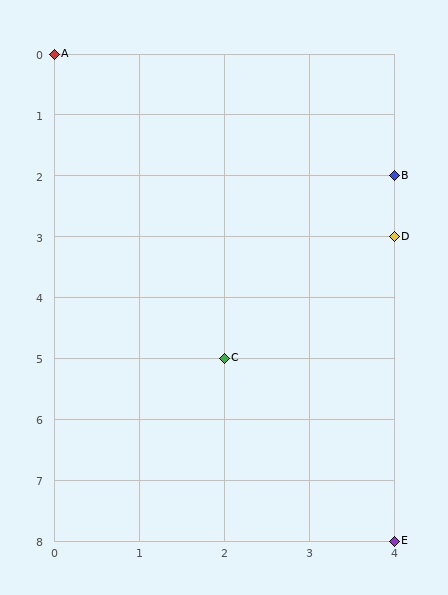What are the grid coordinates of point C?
Point C is at grid coordinates (2, 5).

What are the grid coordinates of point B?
Point B is at grid coordinates (4, 2).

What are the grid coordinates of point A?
Point A is at grid coordinates (0, 0).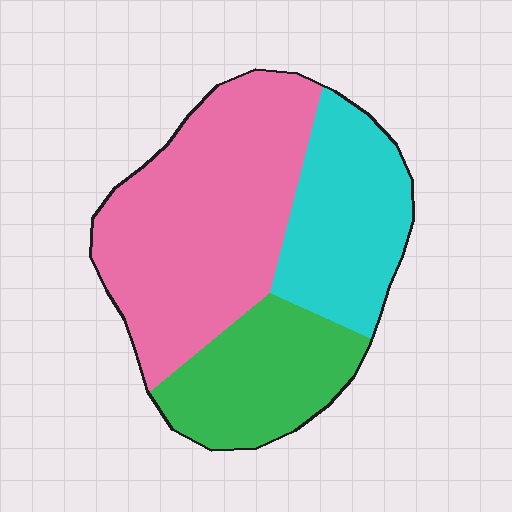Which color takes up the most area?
Pink, at roughly 50%.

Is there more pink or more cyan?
Pink.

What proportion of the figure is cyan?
Cyan covers roughly 25% of the figure.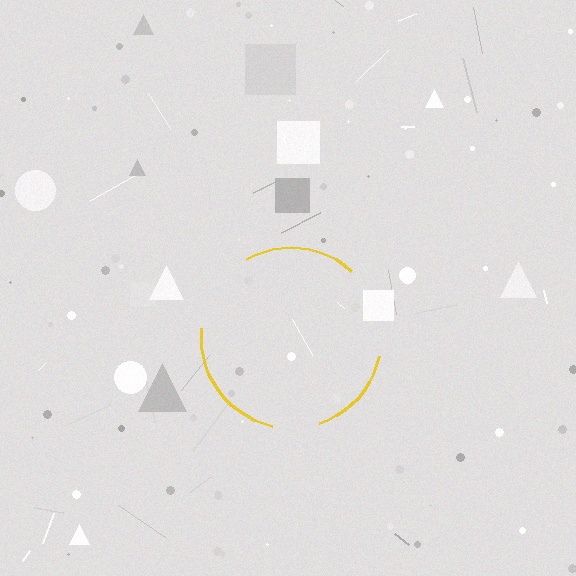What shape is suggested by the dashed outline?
The dashed outline suggests a circle.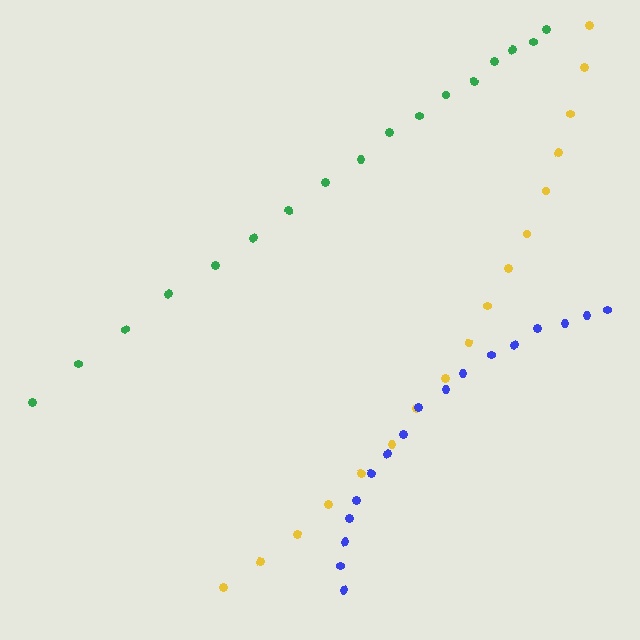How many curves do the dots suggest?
There are 3 distinct paths.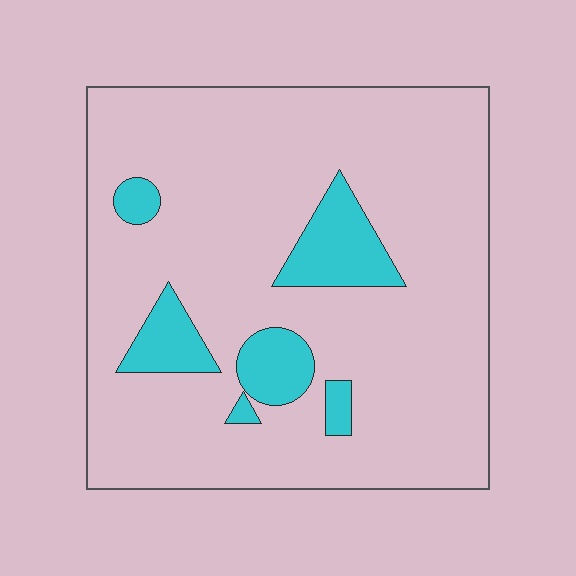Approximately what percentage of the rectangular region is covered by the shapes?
Approximately 15%.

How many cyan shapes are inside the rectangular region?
6.